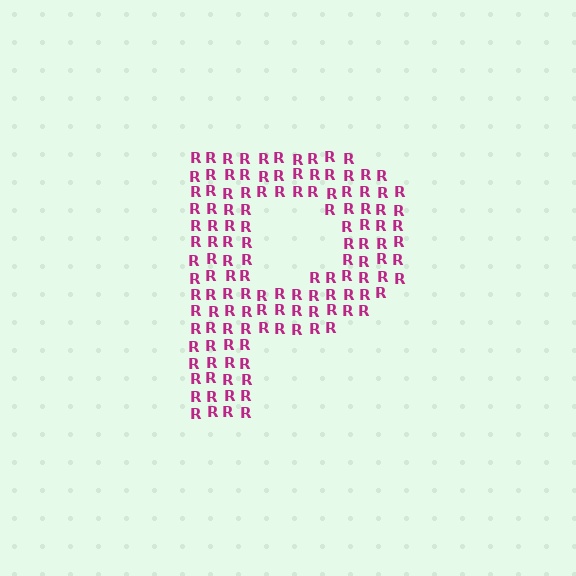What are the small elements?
The small elements are letter R's.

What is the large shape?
The large shape is the letter P.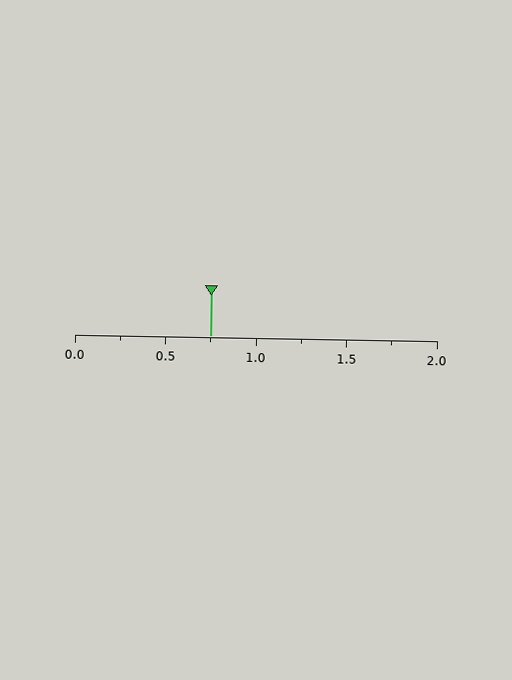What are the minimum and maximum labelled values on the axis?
The axis runs from 0.0 to 2.0.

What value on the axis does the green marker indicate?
The marker indicates approximately 0.75.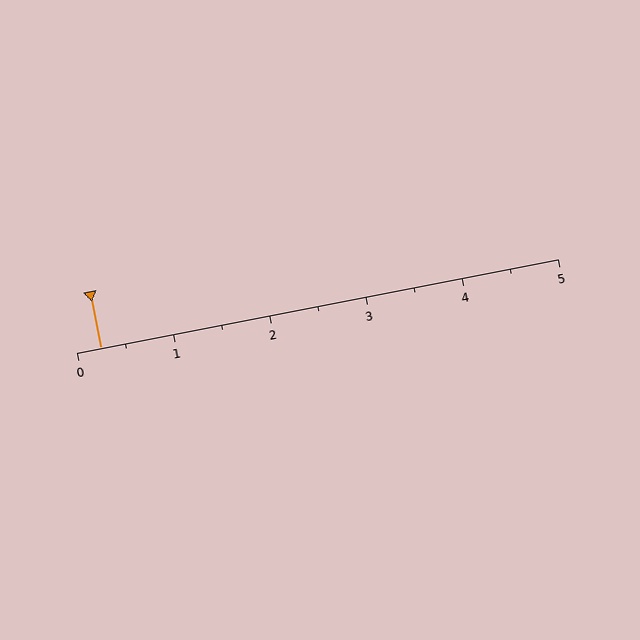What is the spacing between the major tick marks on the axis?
The major ticks are spaced 1 apart.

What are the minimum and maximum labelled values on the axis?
The axis runs from 0 to 5.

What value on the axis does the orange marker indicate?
The marker indicates approximately 0.2.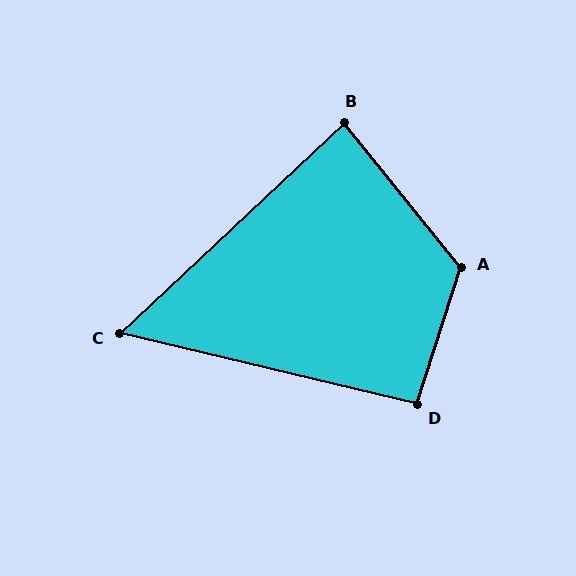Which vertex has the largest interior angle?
A, at approximately 123 degrees.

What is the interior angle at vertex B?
Approximately 86 degrees (approximately right).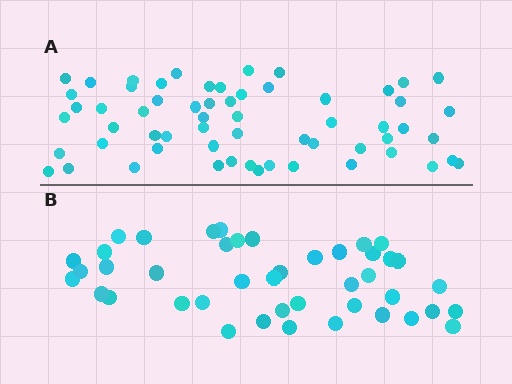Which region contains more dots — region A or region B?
Region A (the top region) has more dots.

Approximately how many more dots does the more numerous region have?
Region A has approximately 15 more dots than region B.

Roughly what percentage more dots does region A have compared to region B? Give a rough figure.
About 40% more.